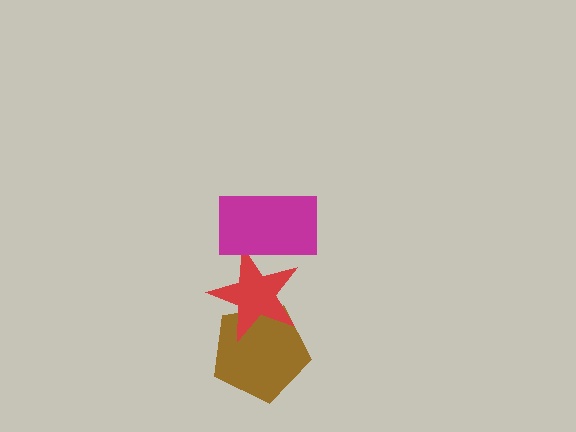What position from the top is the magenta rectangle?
The magenta rectangle is 1st from the top.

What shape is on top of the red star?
The magenta rectangle is on top of the red star.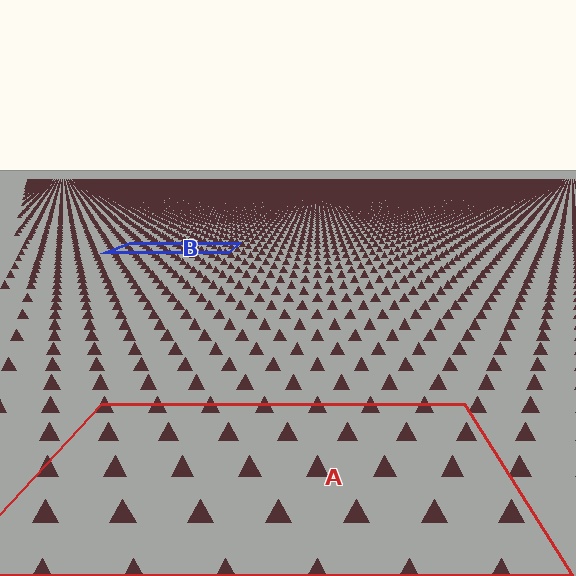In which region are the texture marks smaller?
The texture marks are smaller in region B, because it is farther away.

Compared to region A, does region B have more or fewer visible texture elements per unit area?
Region B has more texture elements per unit area — they are packed more densely because it is farther away.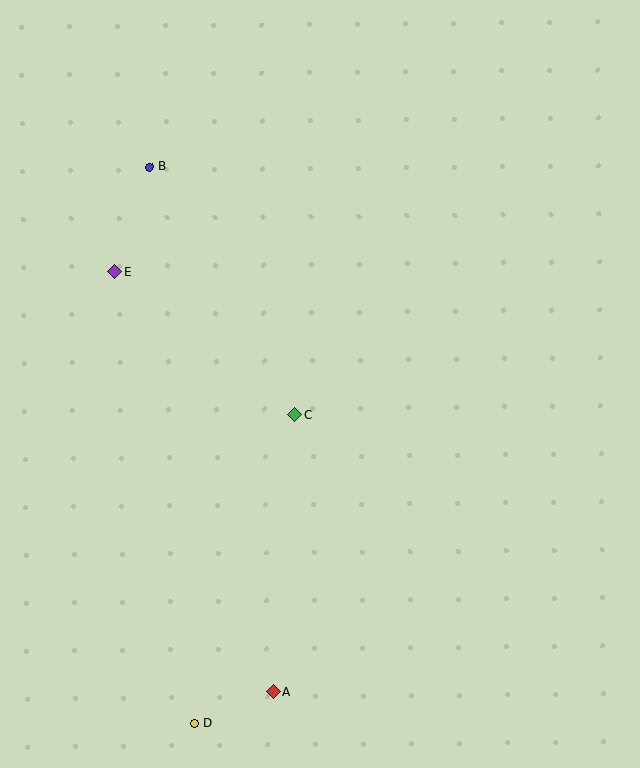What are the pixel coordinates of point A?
Point A is at (273, 692).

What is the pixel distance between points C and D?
The distance between C and D is 325 pixels.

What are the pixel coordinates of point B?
Point B is at (149, 167).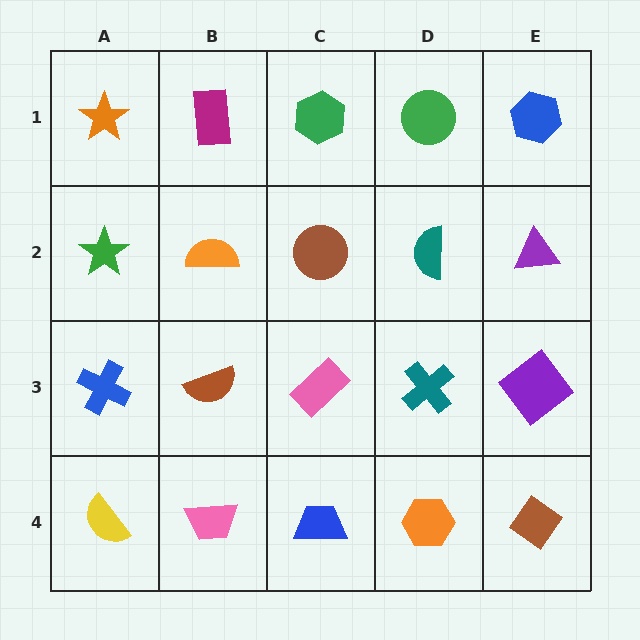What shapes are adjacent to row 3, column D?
A teal semicircle (row 2, column D), an orange hexagon (row 4, column D), a pink rectangle (row 3, column C), a purple diamond (row 3, column E).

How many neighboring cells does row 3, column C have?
4.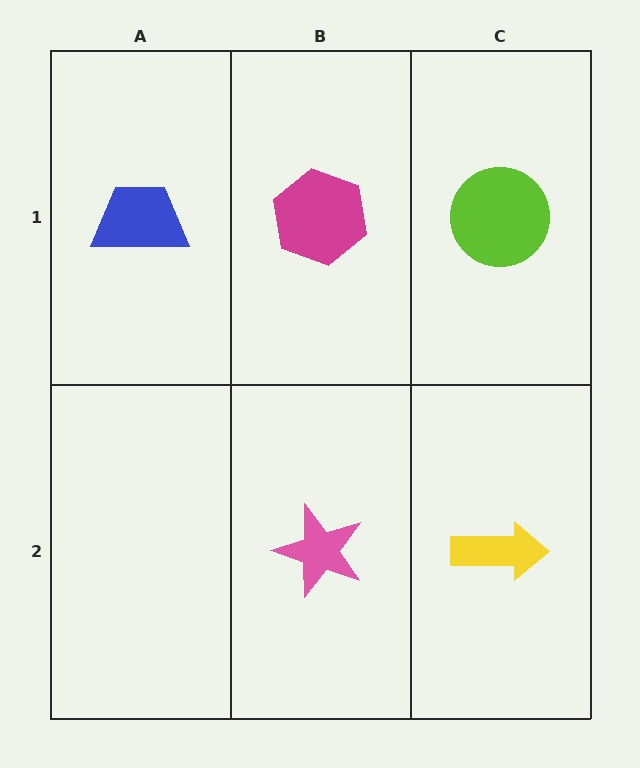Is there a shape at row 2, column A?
No, that cell is empty.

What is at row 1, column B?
A magenta hexagon.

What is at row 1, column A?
A blue trapezoid.